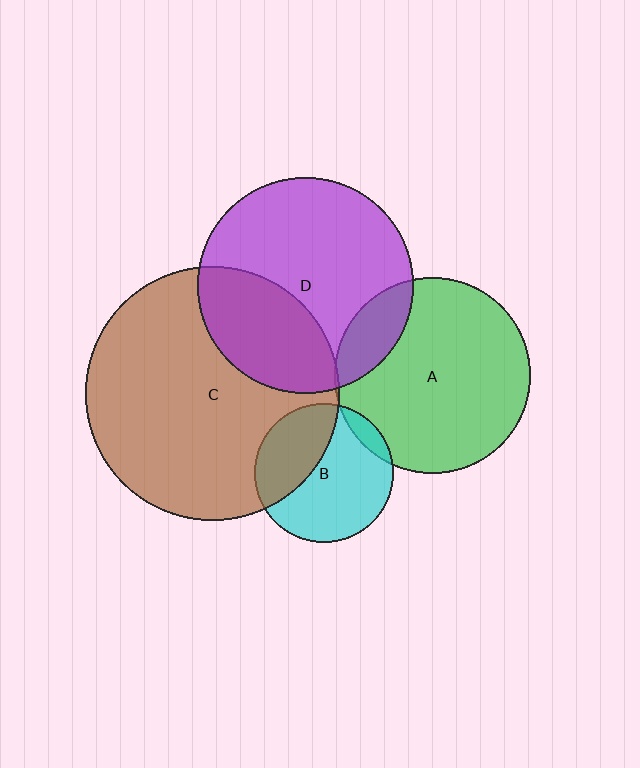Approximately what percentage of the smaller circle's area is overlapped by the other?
Approximately 5%.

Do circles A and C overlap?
Yes.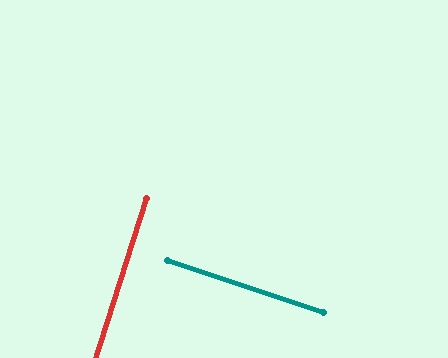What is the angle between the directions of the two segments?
Approximately 89 degrees.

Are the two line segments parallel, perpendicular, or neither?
Perpendicular — they meet at approximately 89°.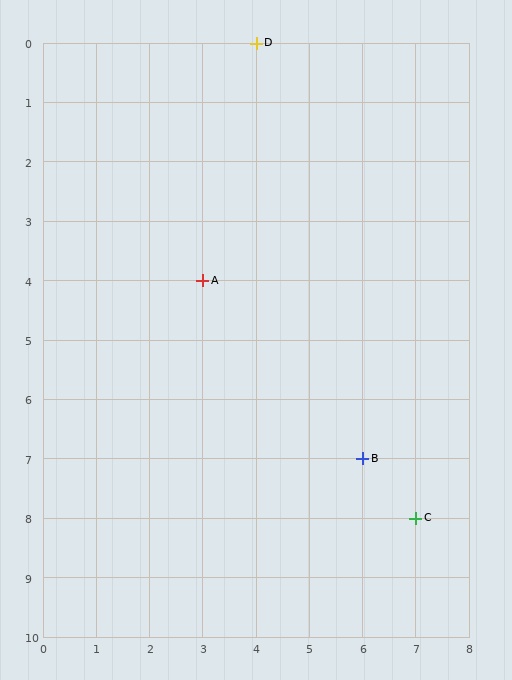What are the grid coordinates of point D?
Point D is at grid coordinates (4, 0).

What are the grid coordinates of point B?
Point B is at grid coordinates (6, 7).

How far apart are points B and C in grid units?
Points B and C are 1 column and 1 row apart (about 1.4 grid units diagonally).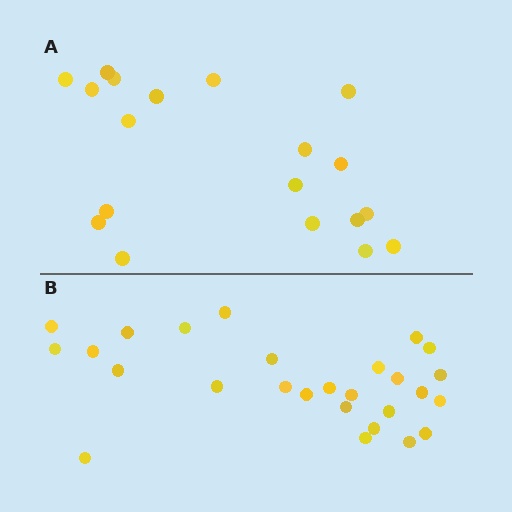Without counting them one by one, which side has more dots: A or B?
Region B (the bottom region) has more dots.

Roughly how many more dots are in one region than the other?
Region B has roughly 8 or so more dots than region A.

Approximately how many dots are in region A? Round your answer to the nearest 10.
About 20 dots. (The exact count is 19, which rounds to 20.)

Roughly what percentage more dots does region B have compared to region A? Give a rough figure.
About 40% more.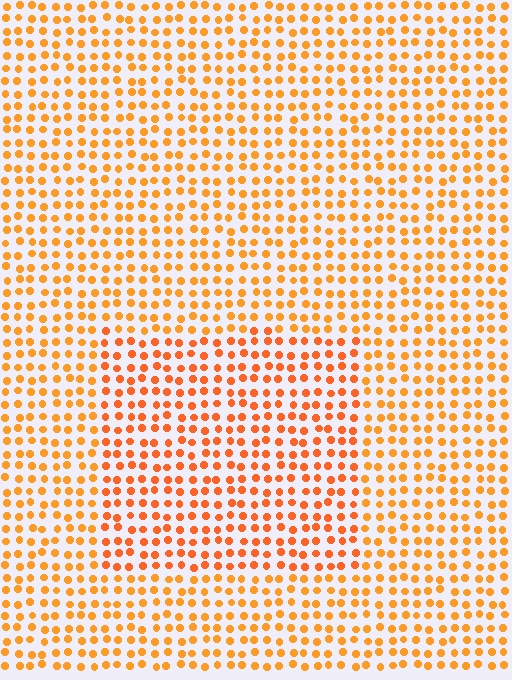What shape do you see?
I see a rectangle.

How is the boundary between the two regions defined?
The boundary is defined purely by a slight shift in hue (about 16 degrees). Spacing, size, and orientation are identical on both sides.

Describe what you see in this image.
The image is filled with small orange elements in a uniform arrangement. A rectangle-shaped region is visible where the elements are tinted to a slightly different hue, forming a subtle color boundary.